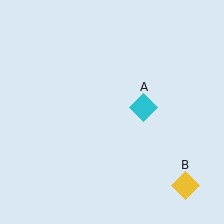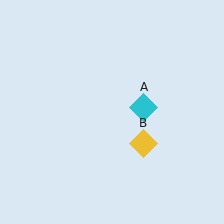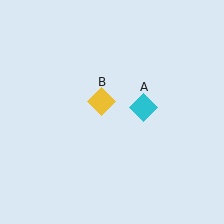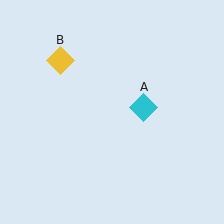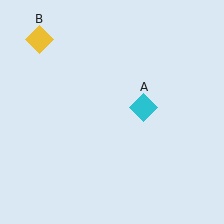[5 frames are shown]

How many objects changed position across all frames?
1 object changed position: yellow diamond (object B).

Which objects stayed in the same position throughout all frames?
Cyan diamond (object A) remained stationary.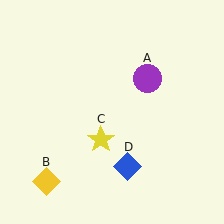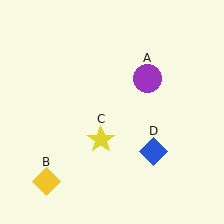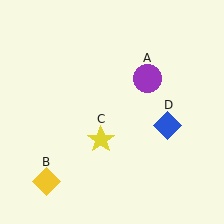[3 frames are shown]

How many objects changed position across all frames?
1 object changed position: blue diamond (object D).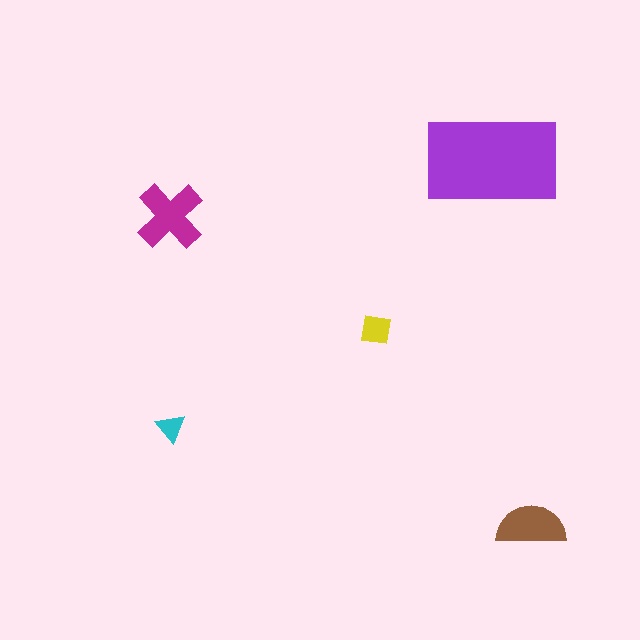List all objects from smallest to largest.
The cyan triangle, the yellow square, the brown semicircle, the magenta cross, the purple rectangle.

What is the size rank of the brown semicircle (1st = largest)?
3rd.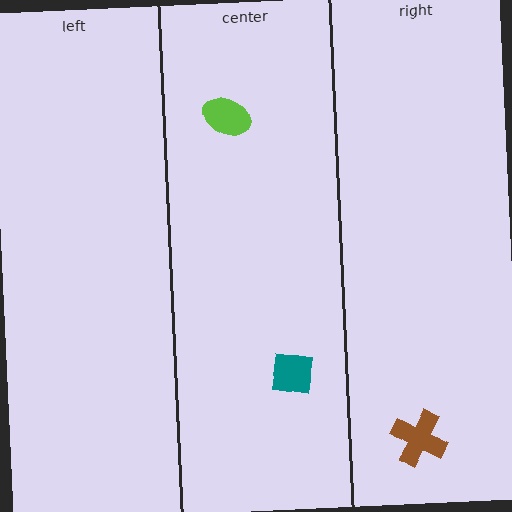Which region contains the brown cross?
The right region.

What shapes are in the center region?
The lime ellipse, the teal square.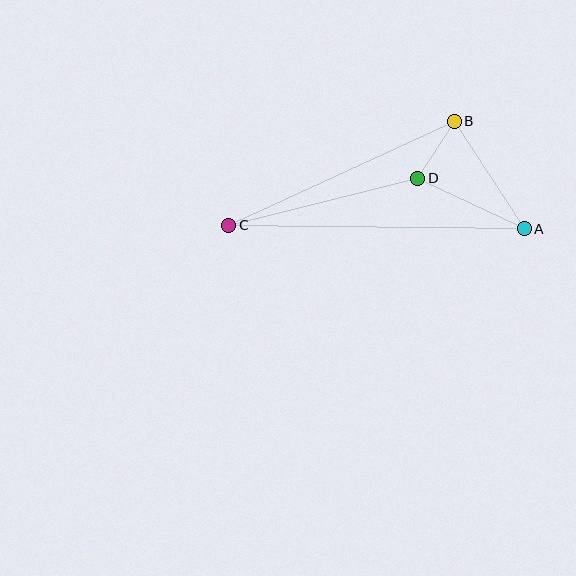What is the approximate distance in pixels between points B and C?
The distance between B and C is approximately 248 pixels.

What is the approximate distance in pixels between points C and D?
The distance between C and D is approximately 195 pixels.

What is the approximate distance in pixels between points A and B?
The distance between A and B is approximately 128 pixels.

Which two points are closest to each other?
Points B and D are closest to each other.